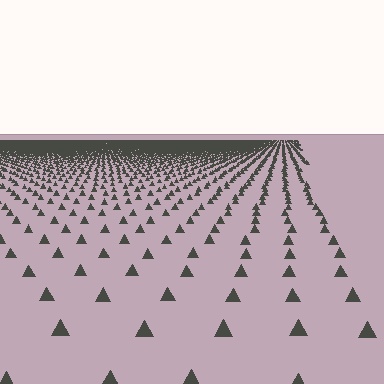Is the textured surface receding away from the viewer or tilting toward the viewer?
The surface is receding away from the viewer. Texture elements get smaller and denser toward the top.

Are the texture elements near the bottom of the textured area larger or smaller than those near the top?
Larger. Near the bottom, elements are closer to the viewer and appear at a bigger on-screen size.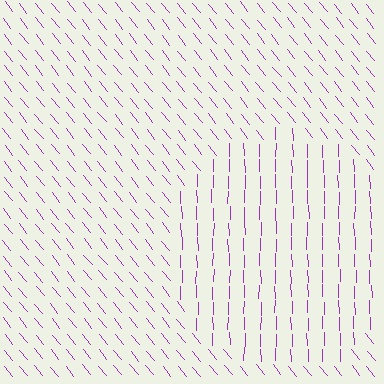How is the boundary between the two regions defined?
The boundary is defined purely by a change in line orientation (approximately 38 degrees difference). All lines are the same color and thickness.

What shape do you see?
I see a circle.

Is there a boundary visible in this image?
Yes, there is a texture boundary formed by a change in line orientation.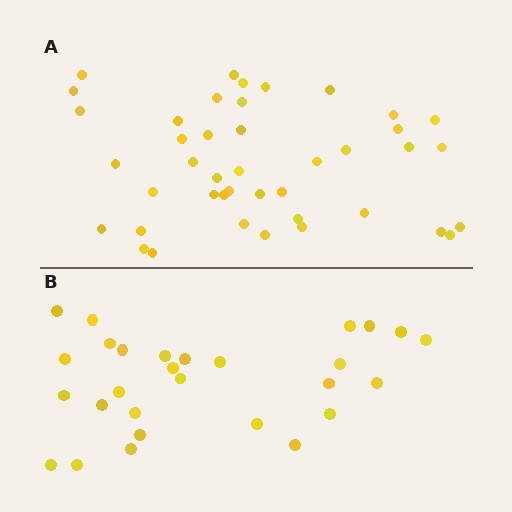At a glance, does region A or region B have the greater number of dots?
Region A (the top region) has more dots.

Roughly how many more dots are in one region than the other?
Region A has approximately 15 more dots than region B.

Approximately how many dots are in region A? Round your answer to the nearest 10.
About 40 dots. (The exact count is 42, which rounds to 40.)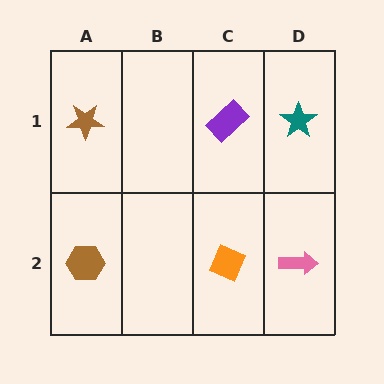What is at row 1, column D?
A teal star.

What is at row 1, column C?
A purple rectangle.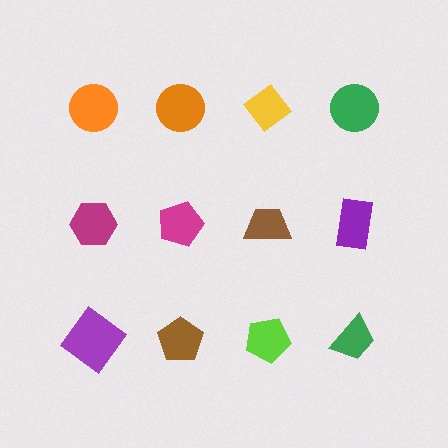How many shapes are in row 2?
4 shapes.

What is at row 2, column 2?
A magenta pentagon.